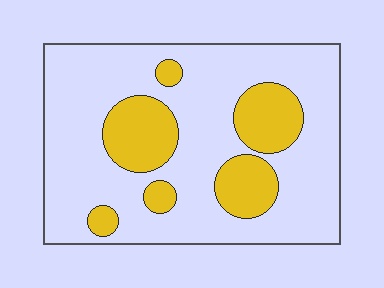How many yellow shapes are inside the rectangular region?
6.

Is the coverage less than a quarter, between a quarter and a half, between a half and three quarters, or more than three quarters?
Less than a quarter.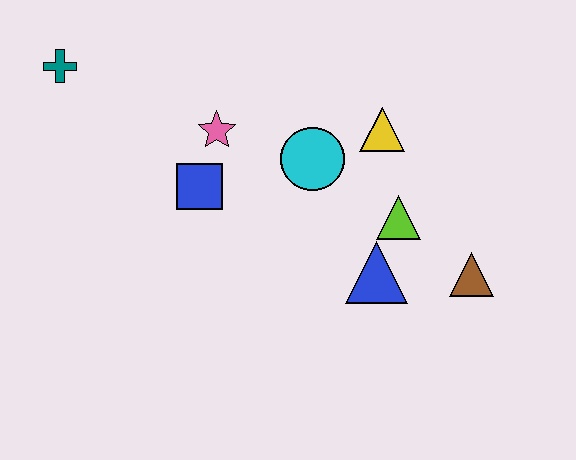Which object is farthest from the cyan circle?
The teal cross is farthest from the cyan circle.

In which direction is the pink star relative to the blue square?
The pink star is above the blue square.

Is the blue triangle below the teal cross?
Yes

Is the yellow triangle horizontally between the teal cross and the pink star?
No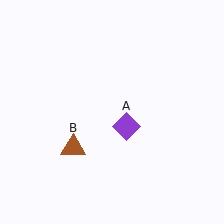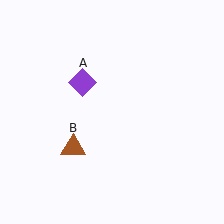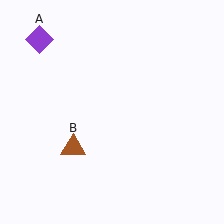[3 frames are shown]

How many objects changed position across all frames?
1 object changed position: purple diamond (object A).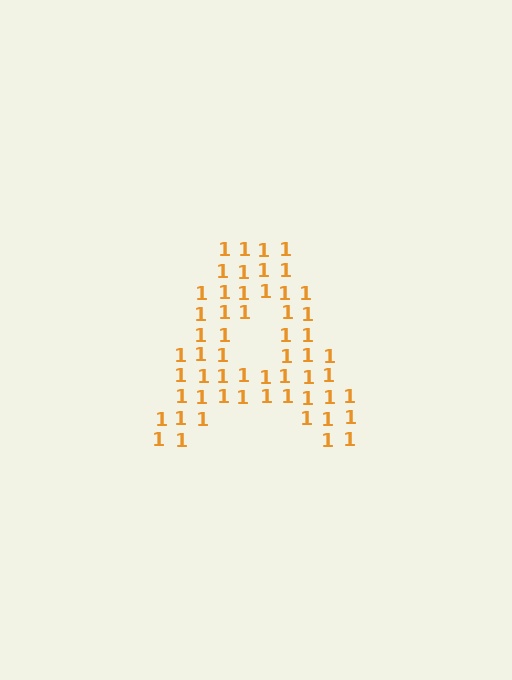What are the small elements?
The small elements are digit 1's.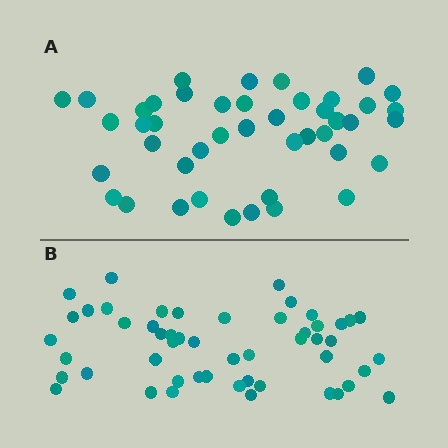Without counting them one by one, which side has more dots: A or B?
Region B (the bottom region) has more dots.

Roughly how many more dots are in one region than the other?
Region B has roughly 8 or so more dots than region A.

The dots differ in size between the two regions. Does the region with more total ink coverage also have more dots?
No. Region A has more total ink coverage because its dots are larger, but region B actually contains more individual dots. Total area can be misleading — the number of items is what matters here.